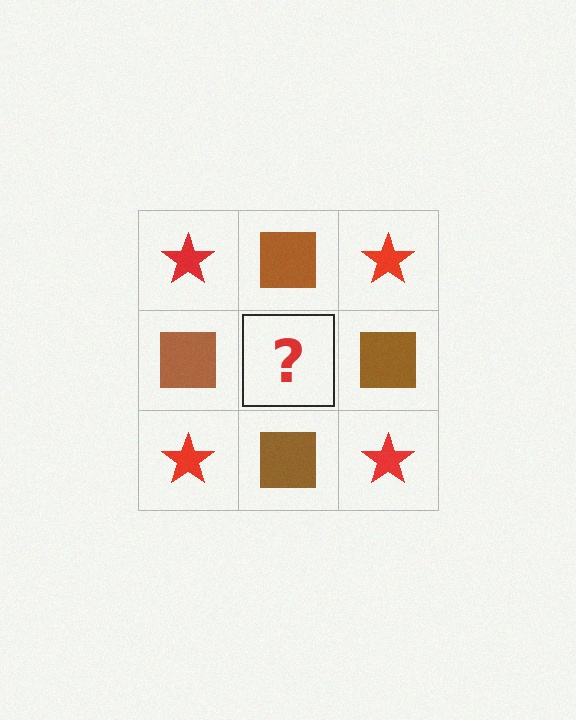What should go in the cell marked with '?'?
The missing cell should contain a red star.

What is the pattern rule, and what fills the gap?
The rule is that it alternates red star and brown square in a checkerboard pattern. The gap should be filled with a red star.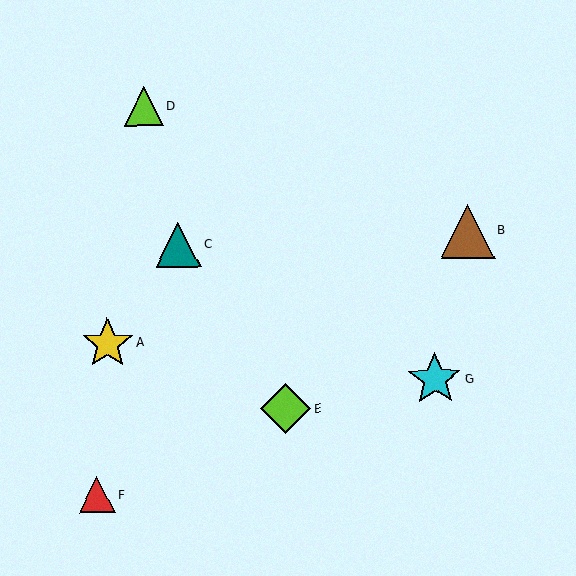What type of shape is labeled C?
Shape C is a teal triangle.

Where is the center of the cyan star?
The center of the cyan star is at (435, 379).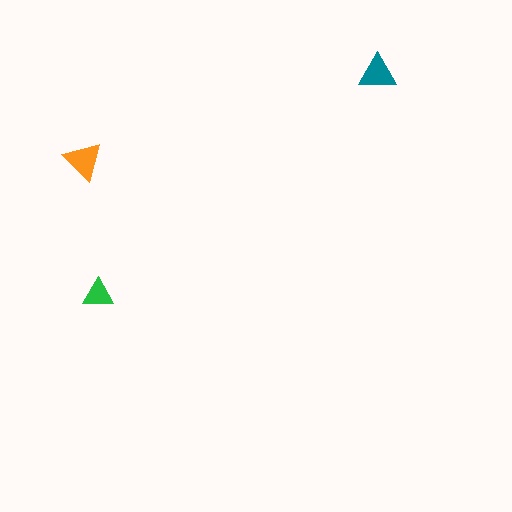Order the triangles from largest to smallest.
the orange one, the teal one, the green one.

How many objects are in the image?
There are 3 objects in the image.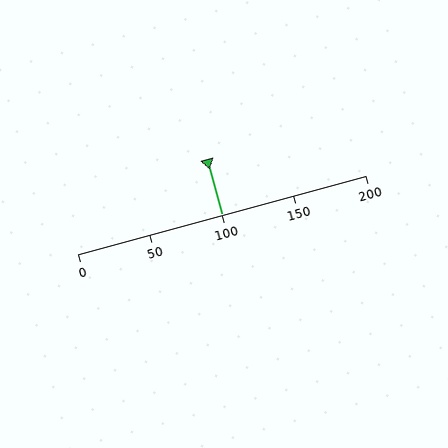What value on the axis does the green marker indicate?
The marker indicates approximately 100.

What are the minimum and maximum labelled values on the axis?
The axis runs from 0 to 200.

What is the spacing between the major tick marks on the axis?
The major ticks are spaced 50 apart.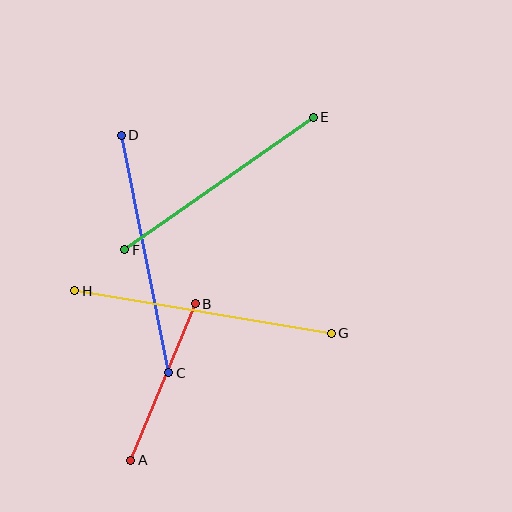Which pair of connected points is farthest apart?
Points G and H are farthest apart.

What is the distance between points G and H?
The distance is approximately 260 pixels.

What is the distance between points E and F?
The distance is approximately 230 pixels.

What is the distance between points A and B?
The distance is approximately 169 pixels.